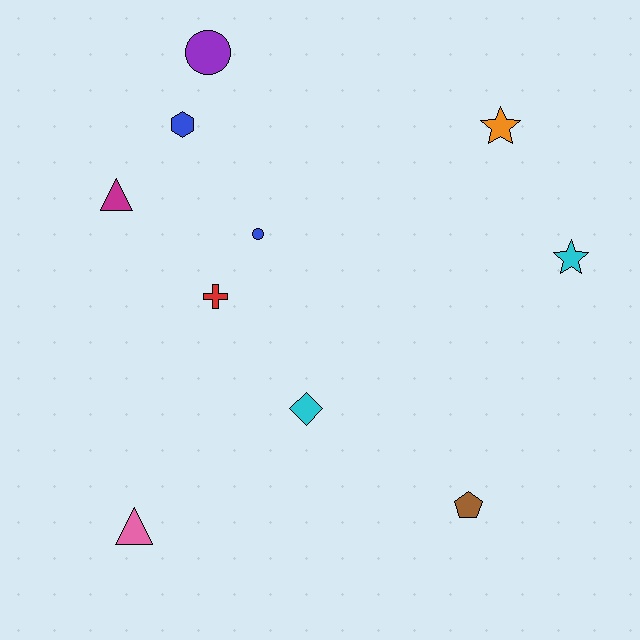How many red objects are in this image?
There is 1 red object.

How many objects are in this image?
There are 10 objects.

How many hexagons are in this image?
There is 1 hexagon.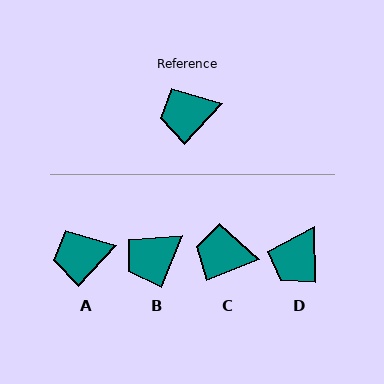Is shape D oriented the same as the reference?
No, it is off by about 45 degrees.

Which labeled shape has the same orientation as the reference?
A.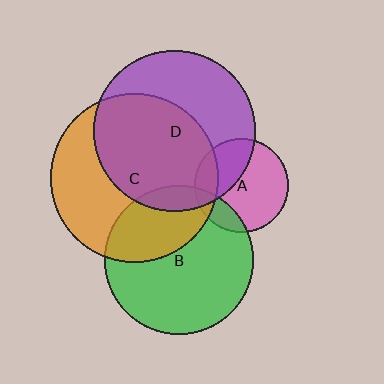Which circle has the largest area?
Circle C (orange).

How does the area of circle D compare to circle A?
Approximately 3.0 times.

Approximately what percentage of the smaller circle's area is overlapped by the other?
Approximately 10%.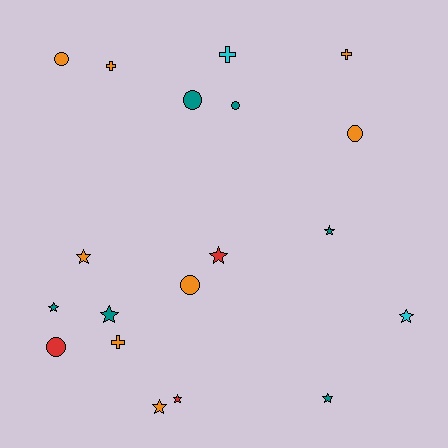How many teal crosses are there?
There are no teal crosses.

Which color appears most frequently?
Orange, with 8 objects.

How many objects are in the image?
There are 19 objects.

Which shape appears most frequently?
Star, with 9 objects.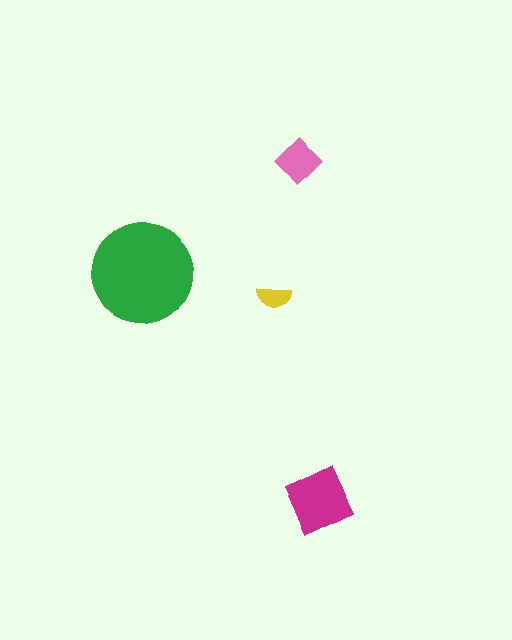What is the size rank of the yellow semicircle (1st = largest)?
4th.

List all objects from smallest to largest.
The yellow semicircle, the pink diamond, the magenta diamond, the green circle.